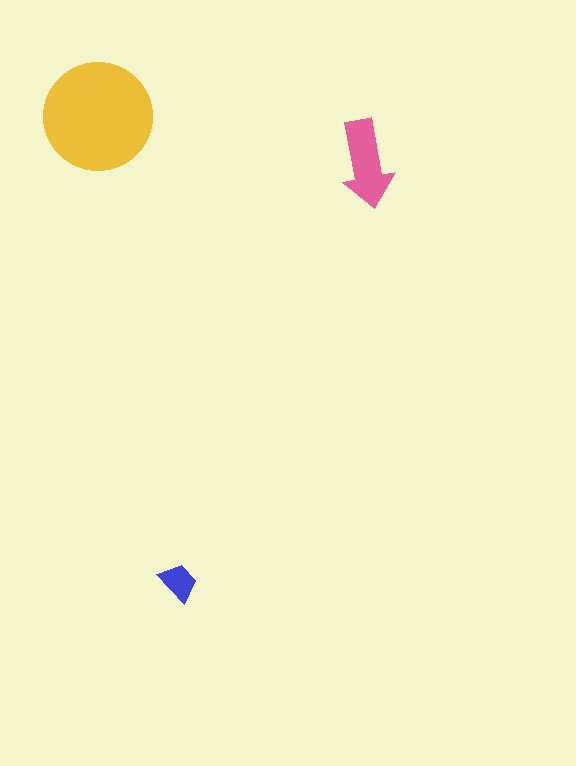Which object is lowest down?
The blue trapezoid is bottommost.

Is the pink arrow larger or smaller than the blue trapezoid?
Larger.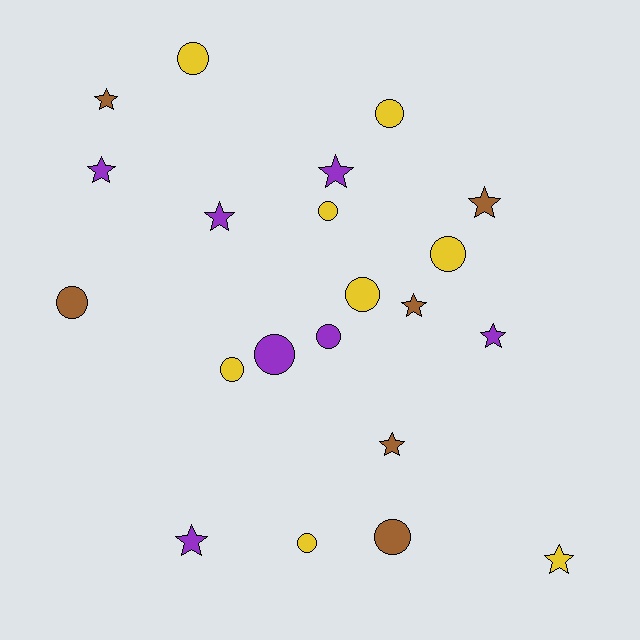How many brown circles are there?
There are 2 brown circles.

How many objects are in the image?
There are 21 objects.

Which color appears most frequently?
Yellow, with 8 objects.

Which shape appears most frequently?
Circle, with 11 objects.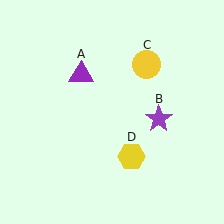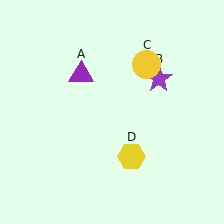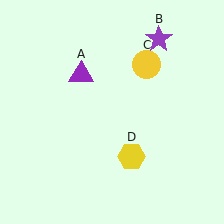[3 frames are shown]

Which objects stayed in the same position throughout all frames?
Purple triangle (object A) and yellow circle (object C) and yellow hexagon (object D) remained stationary.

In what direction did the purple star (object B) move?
The purple star (object B) moved up.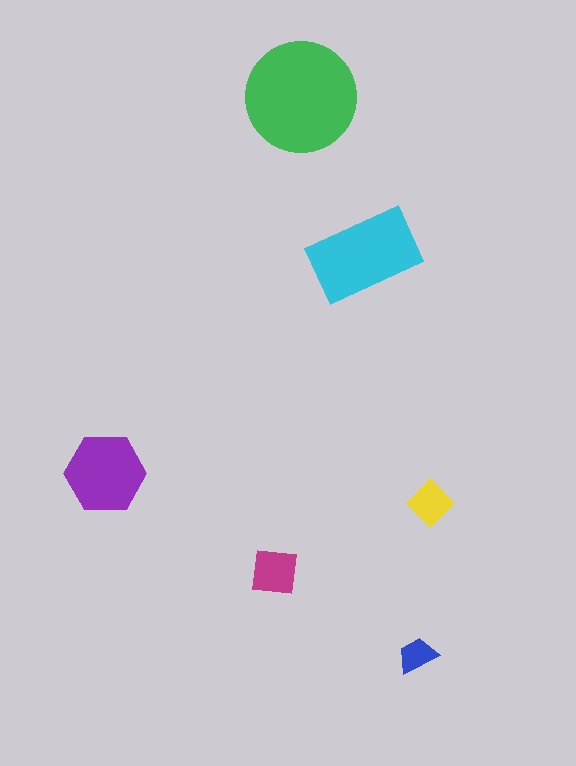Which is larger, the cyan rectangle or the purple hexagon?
The cyan rectangle.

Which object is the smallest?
The blue trapezoid.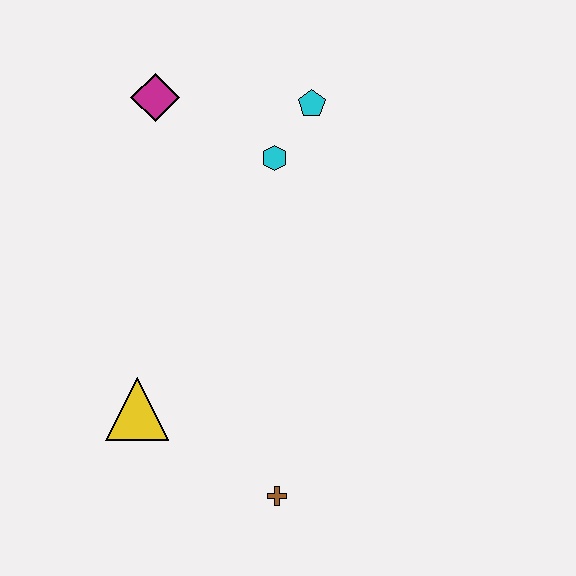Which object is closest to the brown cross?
The yellow triangle is closest to the brown cross.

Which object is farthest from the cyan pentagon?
The brown cross is farthest from the cyan pentagon.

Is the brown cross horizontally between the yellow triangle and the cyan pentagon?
Yes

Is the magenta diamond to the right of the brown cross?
No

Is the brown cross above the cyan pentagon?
No